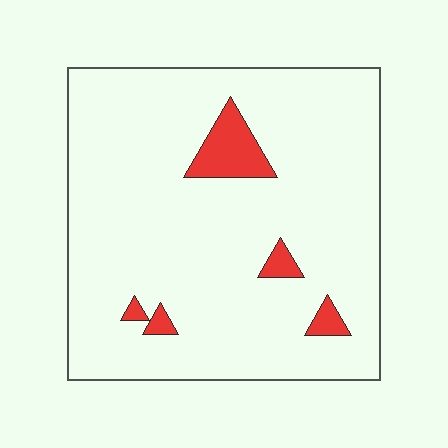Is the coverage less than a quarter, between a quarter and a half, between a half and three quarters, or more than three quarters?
Less than a quarter.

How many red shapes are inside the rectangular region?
5.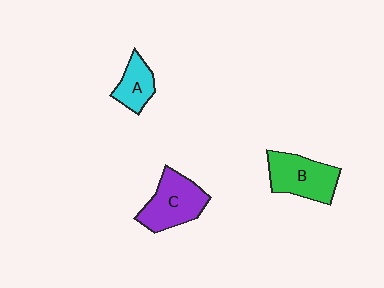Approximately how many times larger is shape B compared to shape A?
Approximately 1.7 times.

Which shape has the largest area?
Shape C (purple).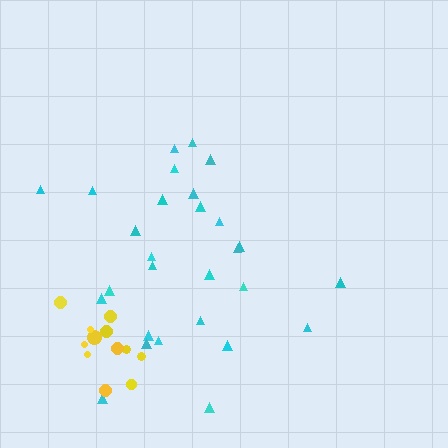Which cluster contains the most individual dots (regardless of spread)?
Cyan (28).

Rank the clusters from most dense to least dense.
yellow, cyan.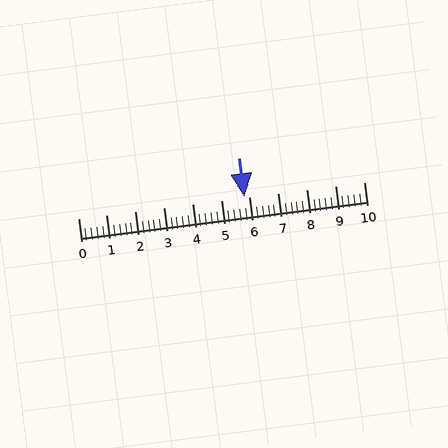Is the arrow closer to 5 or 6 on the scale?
The arrow is closer to 6.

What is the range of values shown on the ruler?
The ruler shows values from 0 to 10.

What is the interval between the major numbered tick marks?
The major tick marks are spaced 1 units apart.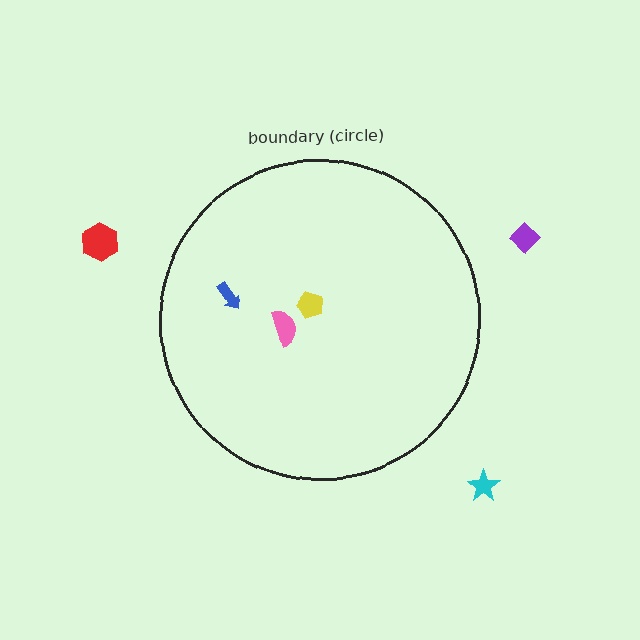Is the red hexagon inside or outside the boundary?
Outside.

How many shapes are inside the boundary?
3 inside, 3 outside.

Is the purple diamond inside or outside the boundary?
Outside.